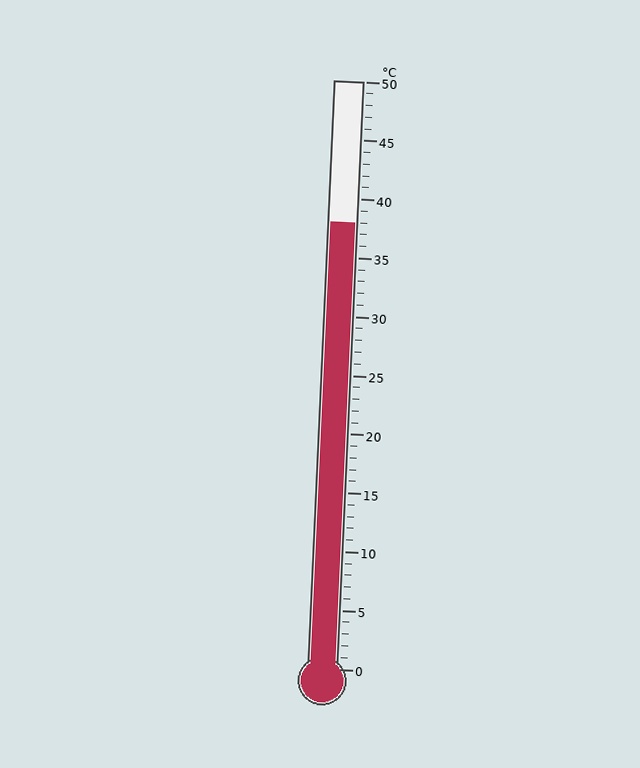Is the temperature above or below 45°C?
The temperature is below 45°C.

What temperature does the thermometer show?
The thermometer shows approximately 38°C.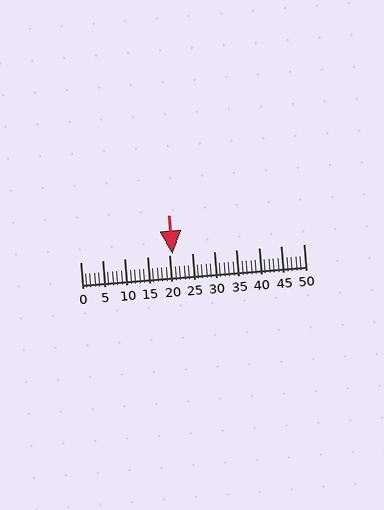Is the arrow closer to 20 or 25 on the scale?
The arrow is closer to 20.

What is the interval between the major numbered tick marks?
The major tick marks are spaced 5 units apart.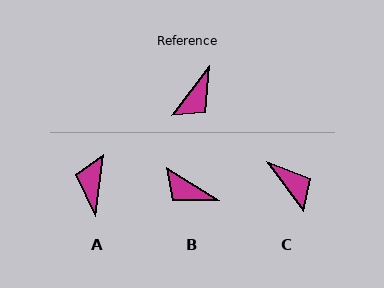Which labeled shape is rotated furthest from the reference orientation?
A, about 150 degrees away.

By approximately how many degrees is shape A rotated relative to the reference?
Approximately 150 degrees clockwise.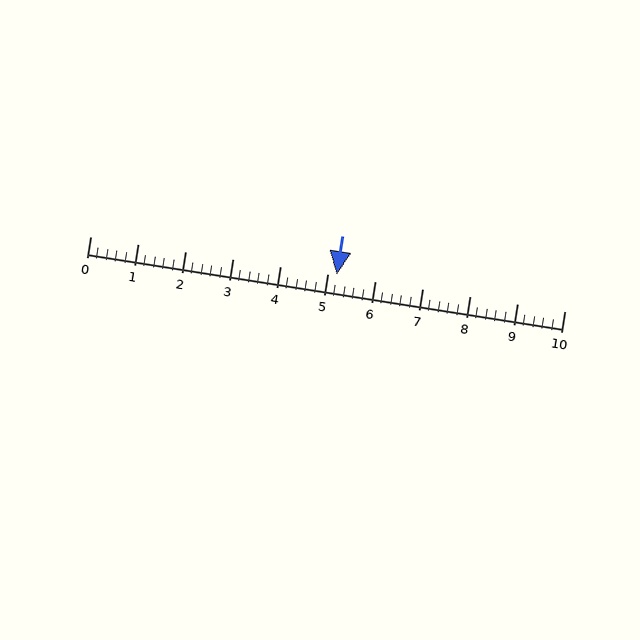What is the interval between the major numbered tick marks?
The major tick marks are spaced 1 units apart.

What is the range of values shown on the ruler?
The ruler shows values from 0 to 10.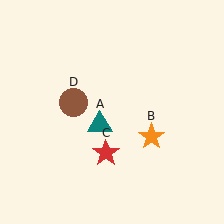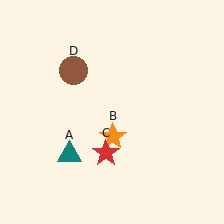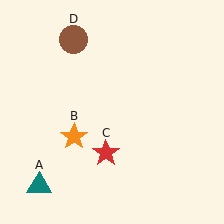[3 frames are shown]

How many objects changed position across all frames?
3 objects changed position: teal triangle (object A), orange star (object B), brown circle (object D).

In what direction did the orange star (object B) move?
The orange star (object B) moved left.